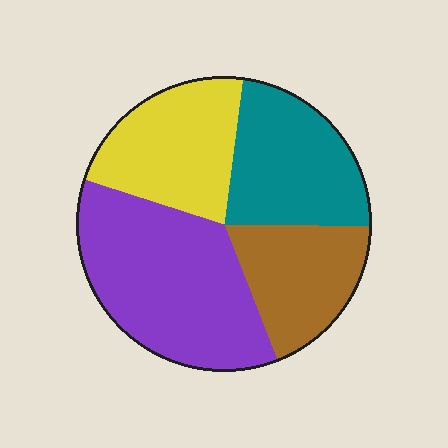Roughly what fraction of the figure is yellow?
Yellow covers around 20% of the figure.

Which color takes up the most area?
Purple, at roughly 35%.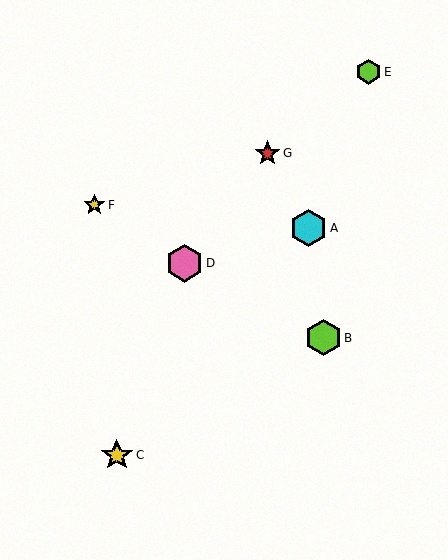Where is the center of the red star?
The center of the red star is at (268, 153).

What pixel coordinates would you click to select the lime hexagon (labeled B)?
Click at (323, 338) to select the lime hexagon B.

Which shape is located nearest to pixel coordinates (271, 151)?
The red star (labeled G) at (268, 153) is nearest to that location.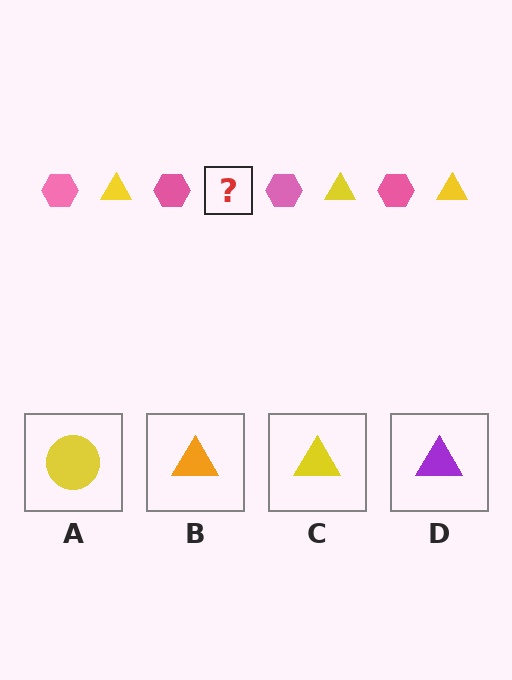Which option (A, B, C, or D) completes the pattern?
C.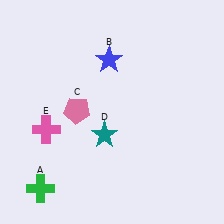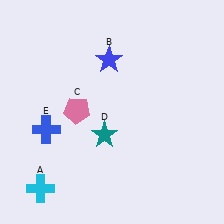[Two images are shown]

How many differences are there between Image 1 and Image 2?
There are 2 differences between the two images.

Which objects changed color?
A changed from green to cyan. E changed from pink to blue.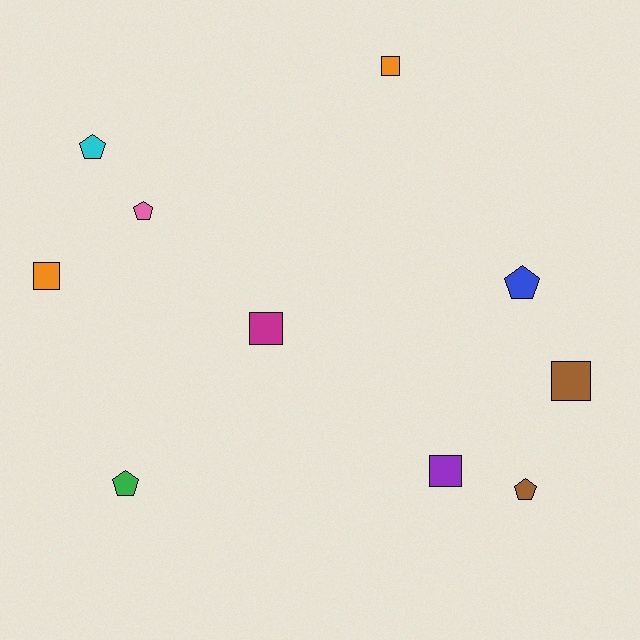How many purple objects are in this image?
There is 1 purple object.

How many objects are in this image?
There are 10 objects.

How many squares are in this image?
There are 5 squares.